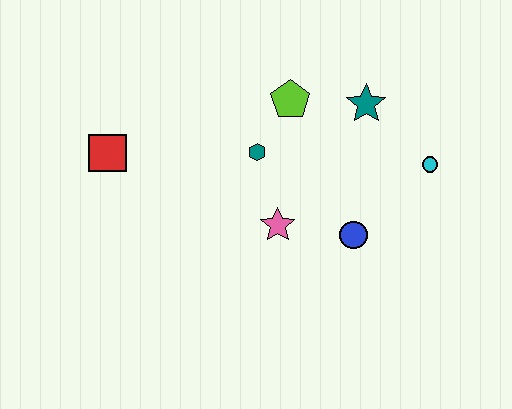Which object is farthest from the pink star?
The red square is farthest from the pink star.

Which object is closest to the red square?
The teal hexagon is closest to the red square.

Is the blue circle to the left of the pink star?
No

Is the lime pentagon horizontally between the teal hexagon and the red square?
No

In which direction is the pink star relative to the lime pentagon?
The pink star is below the lime pentagon.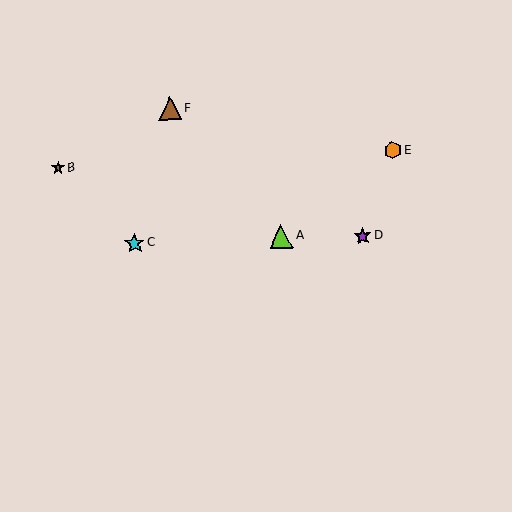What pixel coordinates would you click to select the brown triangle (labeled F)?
Click at (170, 108) to select the brown triangle F.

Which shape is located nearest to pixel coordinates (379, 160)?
The orange hexagon (labeled E) at (393, 150) is nearest to that location.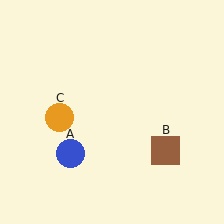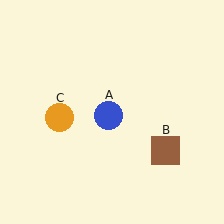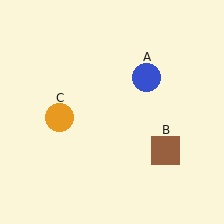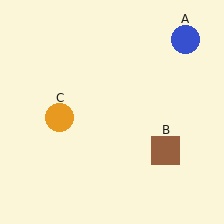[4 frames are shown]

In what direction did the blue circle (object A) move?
The blue circle (object A) moved up and to the right.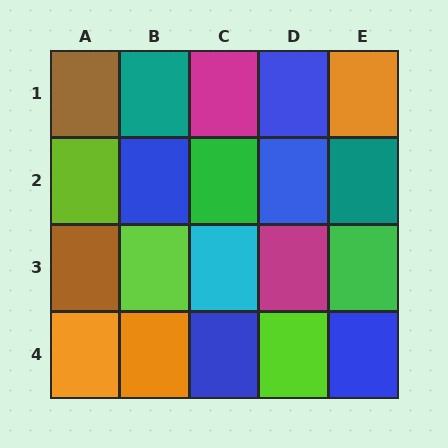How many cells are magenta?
2 cells are magenta.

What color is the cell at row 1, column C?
Magenta.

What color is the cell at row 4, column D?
Lime.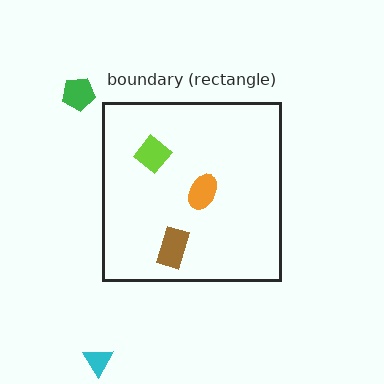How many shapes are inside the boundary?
3 inside, 2 outside.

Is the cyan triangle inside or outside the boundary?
Outside.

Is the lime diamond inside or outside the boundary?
Inside.